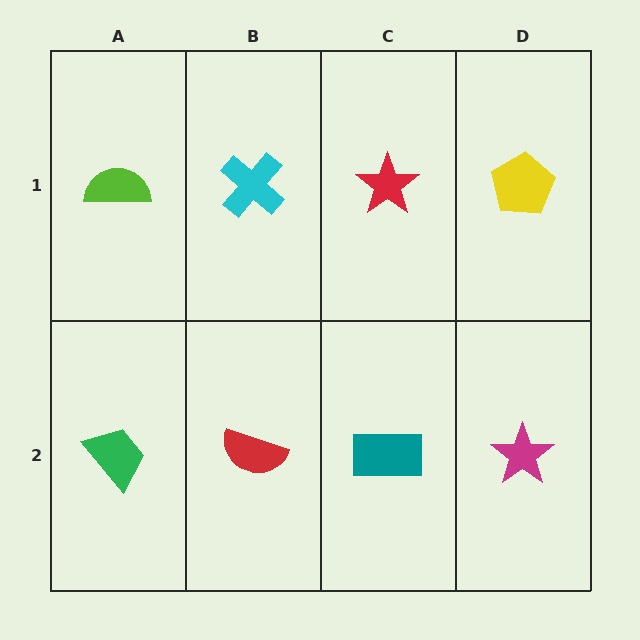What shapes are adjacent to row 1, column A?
A green trapezoid (row 2, column A), a cyan cross (row 1, column B).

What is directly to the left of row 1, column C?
A cyan cross.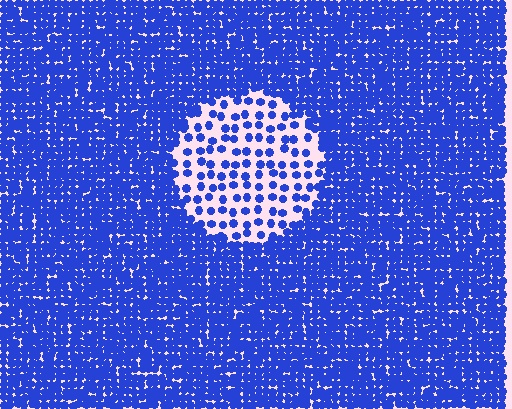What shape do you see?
I see a circle.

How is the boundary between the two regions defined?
The boundary is defined by a change in element density (approximately 3.0x ratio). All elements are the same color, size, and shape.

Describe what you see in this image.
The image contains small blue elements arranged at two different densities. A circle-shaped region is visible where the elements are less densely packed than the surrounding area.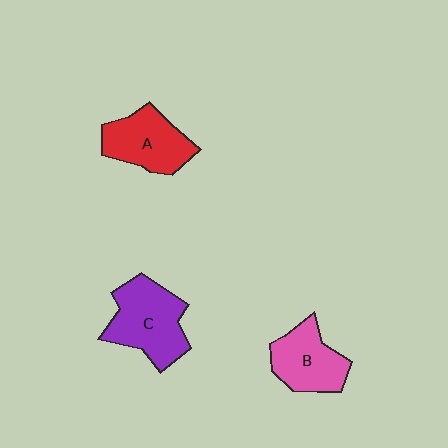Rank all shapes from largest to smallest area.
From largest to smallest: C (purple), A (red), B (pink).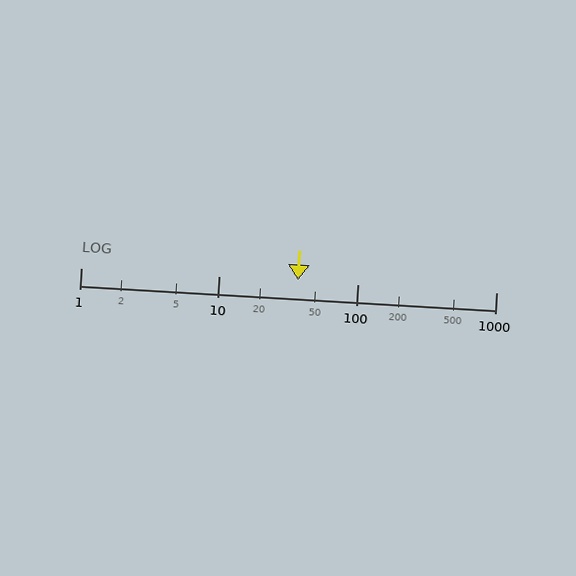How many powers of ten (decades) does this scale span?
The scale spans 3 decades, from 1 to 1000.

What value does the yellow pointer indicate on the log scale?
The pointer indicates approximately 37.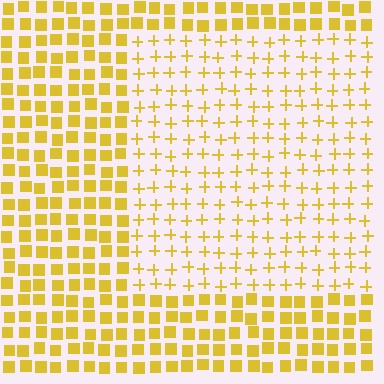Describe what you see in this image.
The image is filled with small yellow elements arranged in a uniform grid. A rectangle-shaped region contains plus signs, while the surrounding area contains squares. The boundary is defined purely by the change in element shape.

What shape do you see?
I see a rectangle.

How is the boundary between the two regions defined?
The boundary is defined by a change in element shape: plus signs inside vs. squares outside. All elements share the same color and spacing.